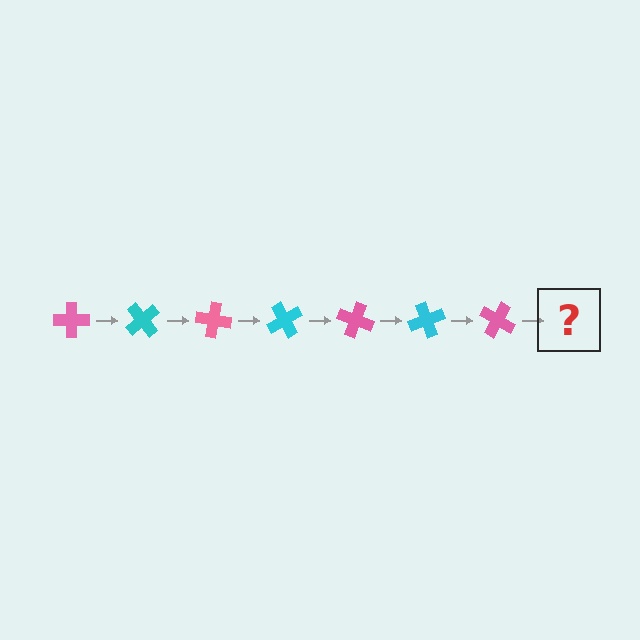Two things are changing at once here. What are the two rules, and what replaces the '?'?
The two rules are that it rotates 50 degrees each step and the color cycles through pink and cyan. The '?' should be a cyan cross, rotated 350 degrees from the start.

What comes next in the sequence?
The next element should be a cyan cross, rotated 350 degrees from the start.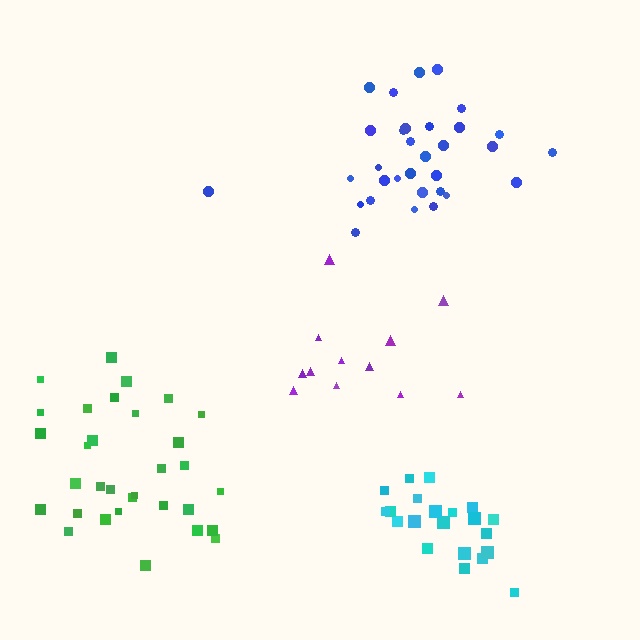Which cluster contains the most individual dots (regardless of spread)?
Green (32).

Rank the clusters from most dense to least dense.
cyan, blue, green, purple.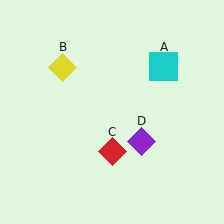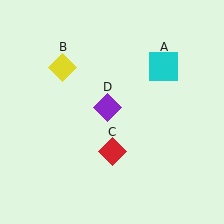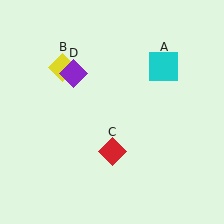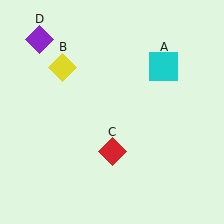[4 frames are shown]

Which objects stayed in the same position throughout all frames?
Cyan square (object A) and yellow diamond (object B) and red diamond (object C) remained stationary.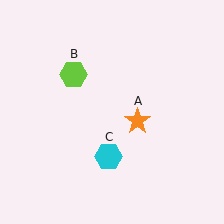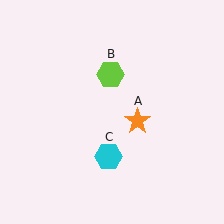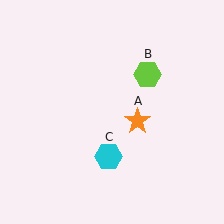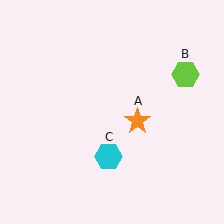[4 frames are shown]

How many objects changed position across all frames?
1 object changed position: lime hexagon (object B).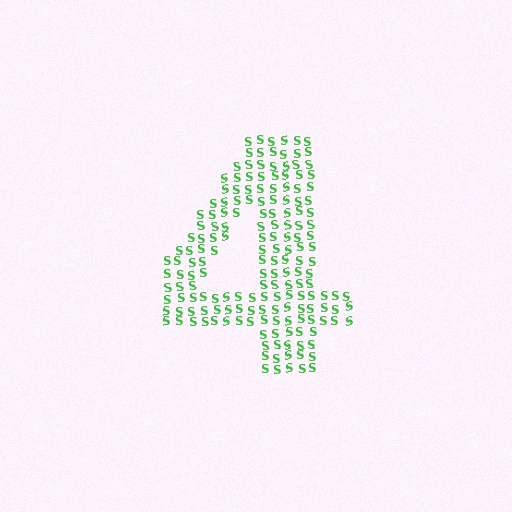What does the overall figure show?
The overall figure shows the digit 4.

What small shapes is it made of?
It is made of small letter S's.